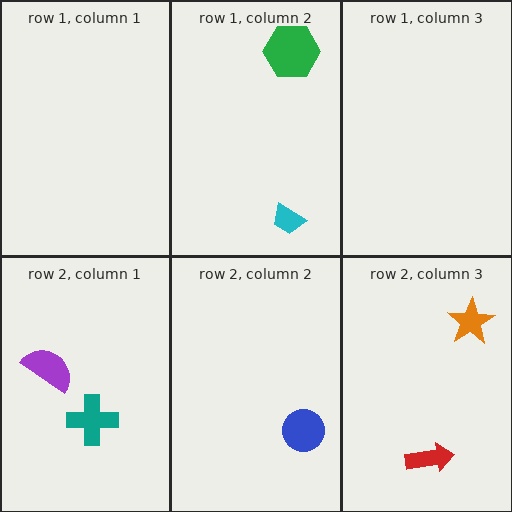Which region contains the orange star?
The row 2, column 3 region.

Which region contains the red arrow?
The row 2, column 3 region.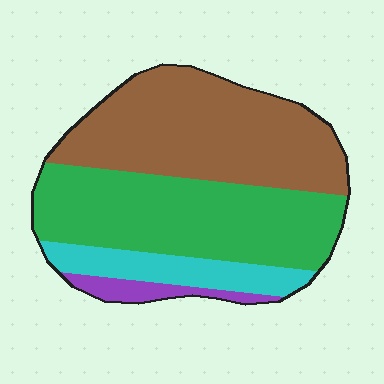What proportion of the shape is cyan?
Cyan covers about 15% of the shape.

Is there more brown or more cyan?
Brown.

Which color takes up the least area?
Purple, at roughly 5%.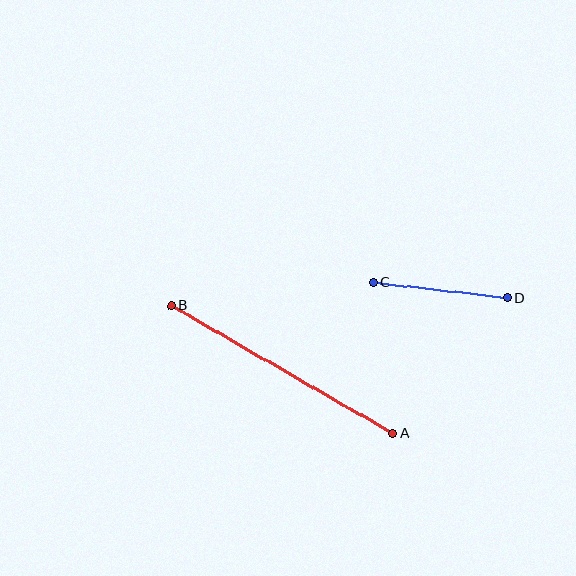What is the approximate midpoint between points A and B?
The midpoint is at approximately (282, 369) pixels.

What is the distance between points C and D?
The distance is approximately 135 pixels.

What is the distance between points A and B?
The distance is approximately 255 pixels.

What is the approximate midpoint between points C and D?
The midpoint is at approximately (440, 290) pixels.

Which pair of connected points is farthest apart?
Points A and B are farthest apart.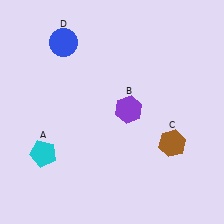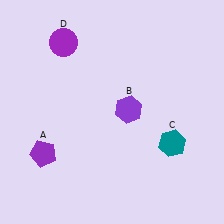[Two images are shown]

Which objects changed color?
A changed from cyan to purple. C changed from brown to teal. D changed from blue to purple.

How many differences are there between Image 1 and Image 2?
There are 3 differences between the two images.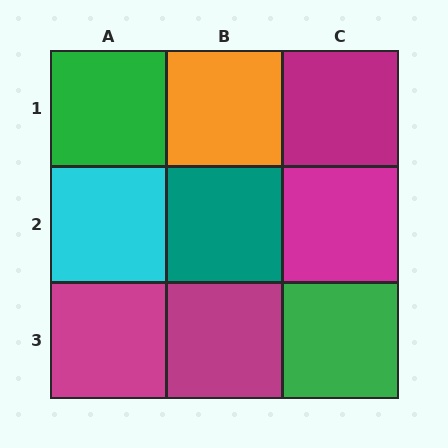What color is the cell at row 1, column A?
Green.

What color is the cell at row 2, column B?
Teal.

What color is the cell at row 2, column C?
Magenta.